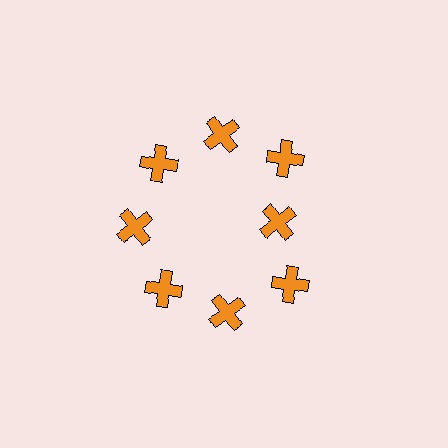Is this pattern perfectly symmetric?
No. The 8 orange crosses are arranged in a ring, but one element near the 3 o'clock position is pulled inward toward the center, breaking the 8-fold rotational symmetry.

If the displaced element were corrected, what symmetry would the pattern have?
It would have 8-fold rotational symmetry — the pattern would map onto itself every 45 degrees.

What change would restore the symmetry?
The symmetry would be restored by moving it outward, back onto the ring so that all 8 crosses sit at equal angles and equal distance from the center.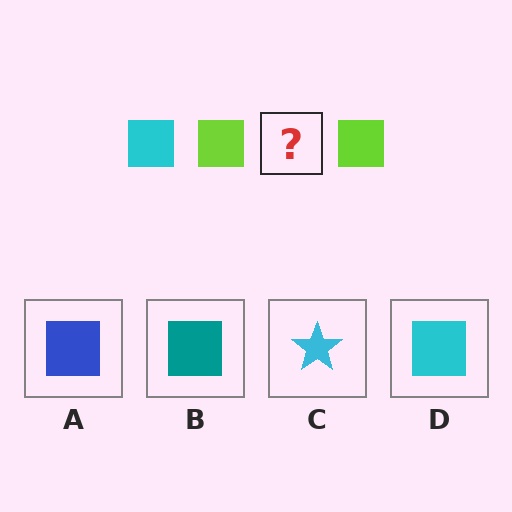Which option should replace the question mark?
Option D.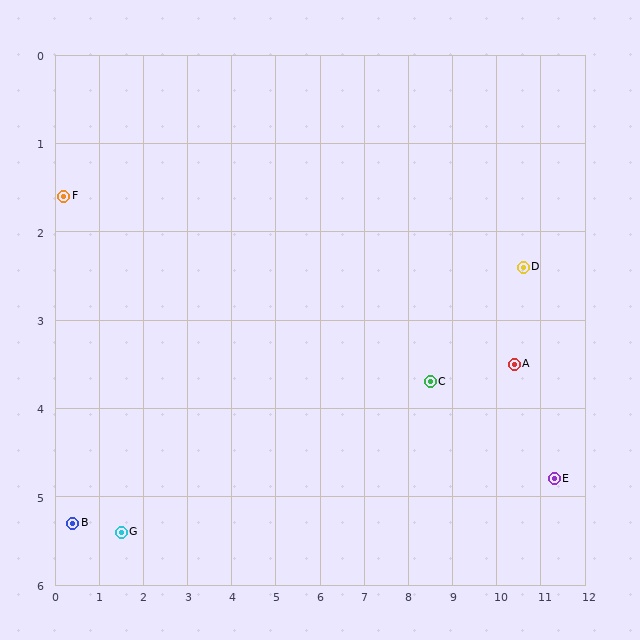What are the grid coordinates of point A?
Point A is at approximately (10.4, 3.5).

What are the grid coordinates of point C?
Point C is at approximately (8.5, 3.7).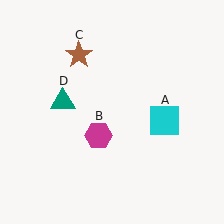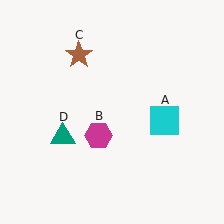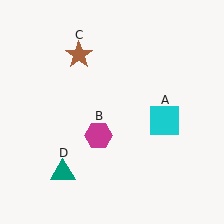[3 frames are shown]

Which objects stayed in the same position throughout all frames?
Cyan square (object A) and magenta hexagon (object B) and brown star (object C) remained stationary.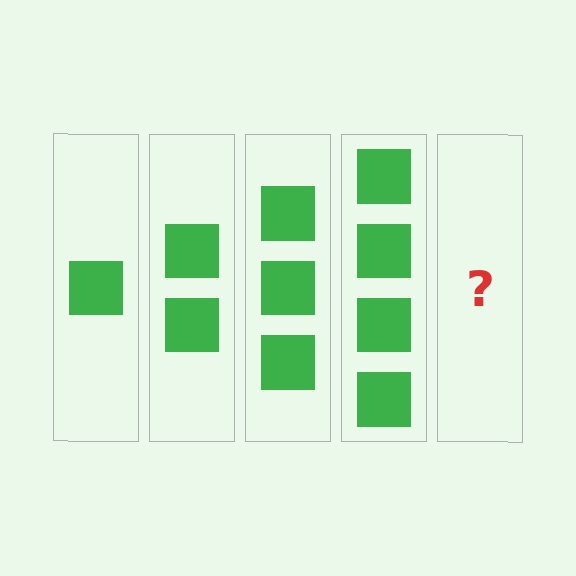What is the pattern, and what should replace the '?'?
The pattern is that each step adds one more square. The '?' should be 5 squares.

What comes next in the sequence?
The next element should be 5 squares.